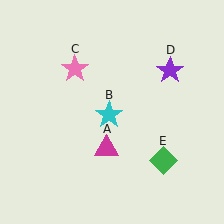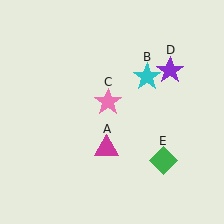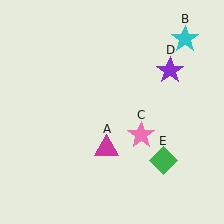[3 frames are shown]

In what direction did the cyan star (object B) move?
The cyan star (object B) moved up and to the right.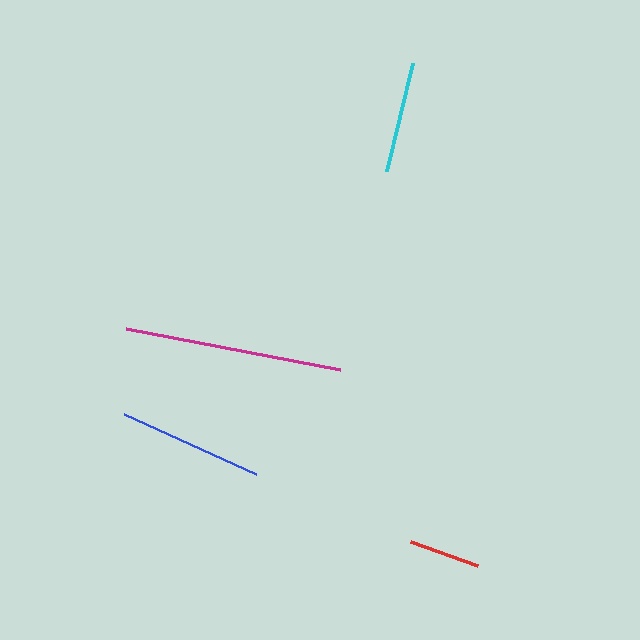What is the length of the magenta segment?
The magenta segment is approximately 218 pixels long.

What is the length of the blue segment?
The blue segment is approximately 144 pixels long.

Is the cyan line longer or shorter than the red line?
The cyan line is longer than the red line.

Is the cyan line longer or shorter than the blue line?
The blue line is longer than the cyan line.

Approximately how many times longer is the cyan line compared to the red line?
The cyan line is approximately 1.6 times the length of the red line.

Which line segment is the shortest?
The red line is the shortest at approximately 71 pixels.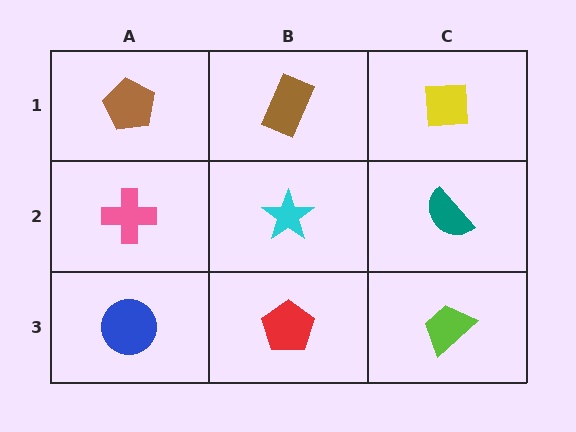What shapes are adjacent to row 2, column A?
A brown pentagon (row 1, column A), a blue circle (row 3, column A), a cyan star (row 2, column B).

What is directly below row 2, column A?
A blue circle.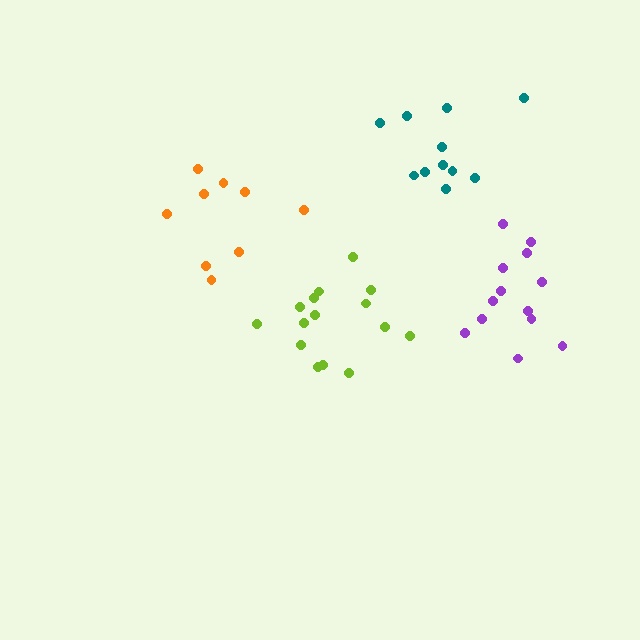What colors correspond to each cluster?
The clusters are colored: teal, orange, purple, lime.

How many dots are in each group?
Group 1: 11 dots, Group 2: 9 dots, Group 3: 13 dots, Group 4: 15 dots (48 total).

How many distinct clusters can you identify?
There are 4 distinct clusters.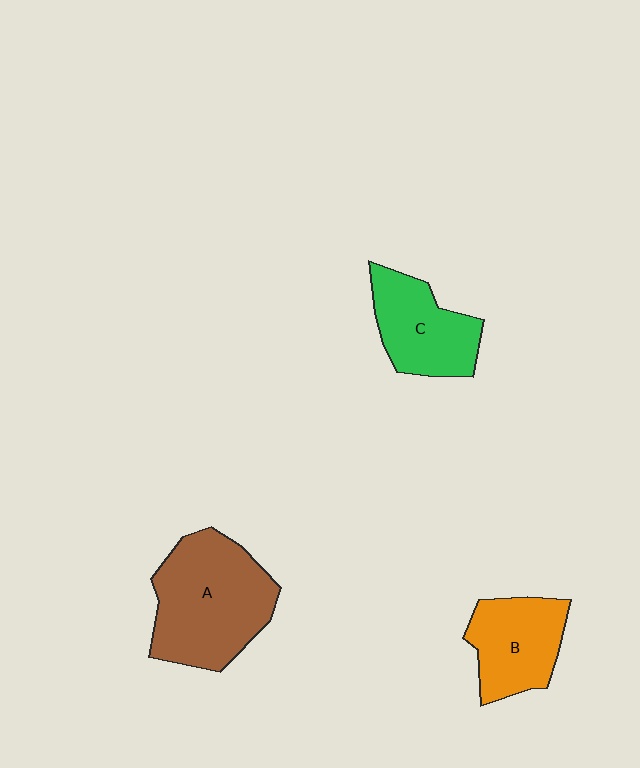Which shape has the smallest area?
Shape B (orange).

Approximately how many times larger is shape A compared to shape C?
Approximately 1.6 times.